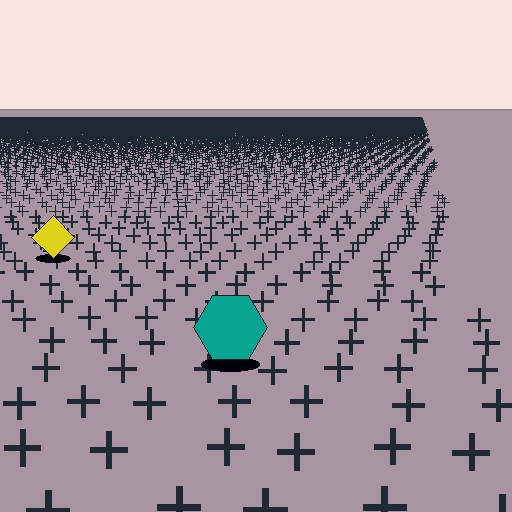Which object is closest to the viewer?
The teal hexagon is closest. The texture marks near it are larger and more spread out.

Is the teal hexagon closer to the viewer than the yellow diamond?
Yes. The teal hexagon is closer — you can tell from the texture gradient: the ground texture is coarser near it.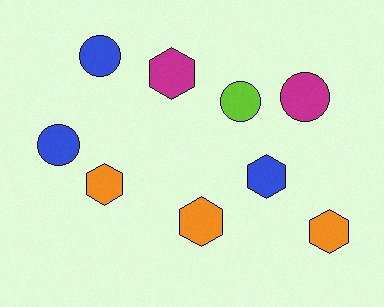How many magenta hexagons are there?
There is 1 magenta hexagon.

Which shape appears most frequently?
Hexagon, with 5 objects.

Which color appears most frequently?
Orange, with 3 objects.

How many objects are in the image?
There are 9 objects.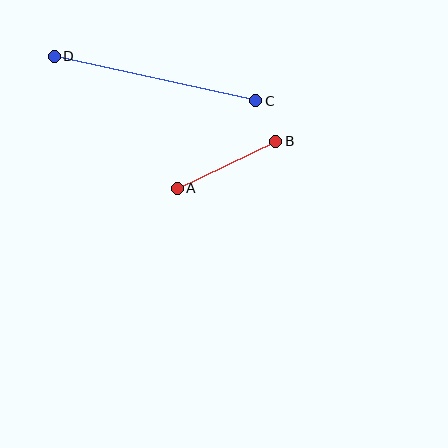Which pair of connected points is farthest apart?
Points C and D are farthest apart.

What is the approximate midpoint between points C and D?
The midpoint is at approximately (155, 79) pixels.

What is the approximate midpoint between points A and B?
The midpoint is at approximately (227, 165) pixels.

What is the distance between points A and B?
The distance is approximately 109 pixels.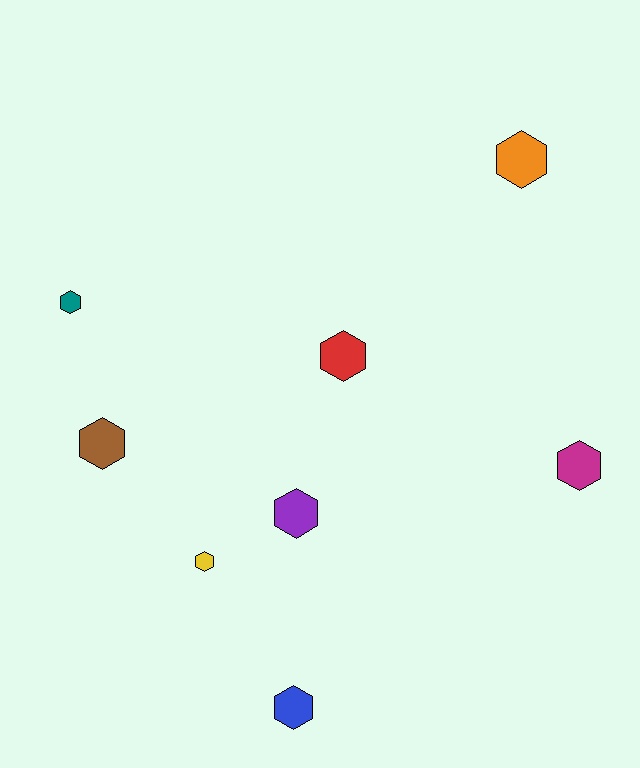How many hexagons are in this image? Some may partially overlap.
There are 8 hexagons.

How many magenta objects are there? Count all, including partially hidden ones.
There is 1 magenta object.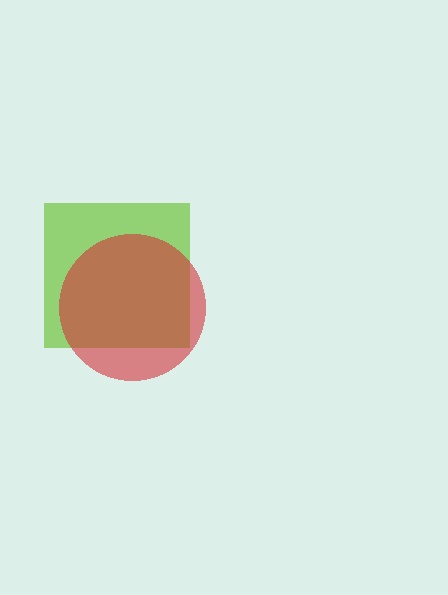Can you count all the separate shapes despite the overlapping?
Yes, there are 2 separate shapes.